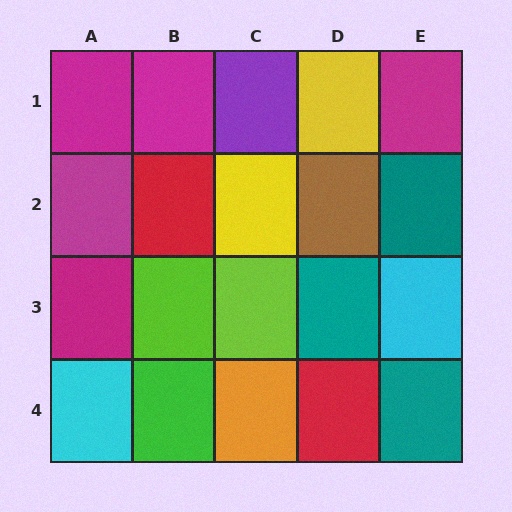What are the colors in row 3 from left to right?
Magenta, lime, lime, teal, cyan.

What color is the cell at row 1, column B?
Magenta.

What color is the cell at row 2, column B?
Red.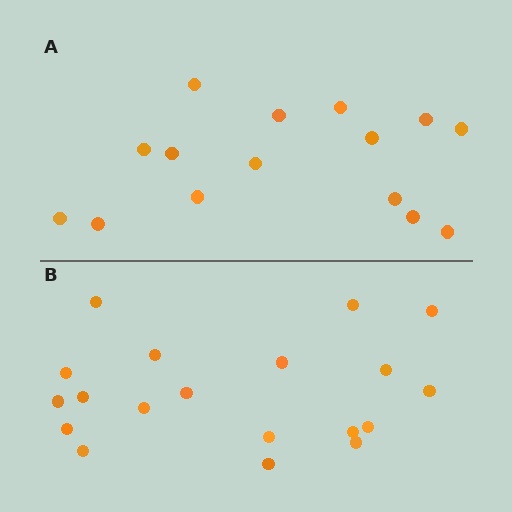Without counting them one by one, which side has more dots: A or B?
Region B (the bottom region) has more dots.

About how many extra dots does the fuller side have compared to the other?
Region B has about 4 more dots than region A.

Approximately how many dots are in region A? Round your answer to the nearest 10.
About 20 dots. (The exact count is 15, which rounds to 20.)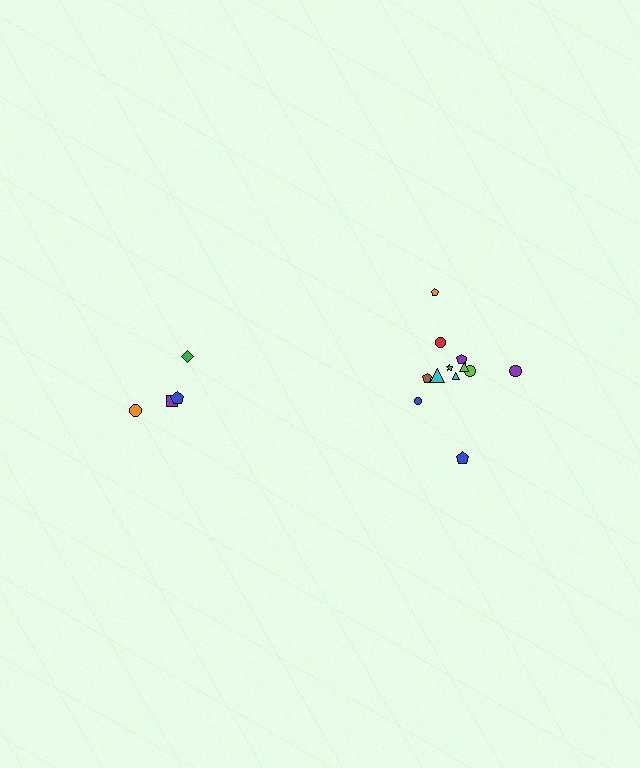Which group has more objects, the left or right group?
The right group.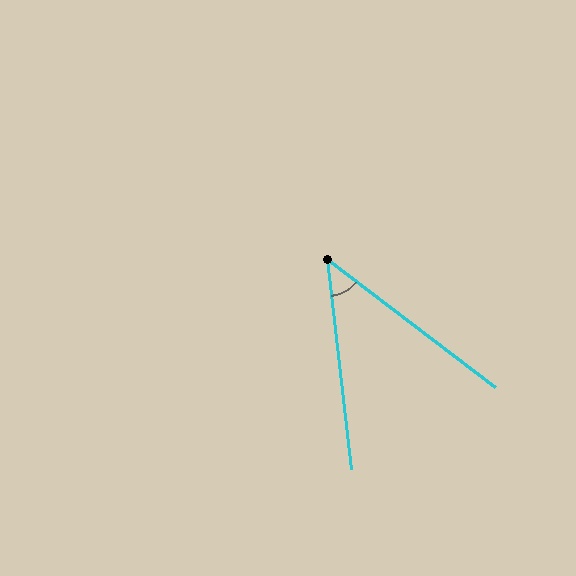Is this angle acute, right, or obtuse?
It is acute.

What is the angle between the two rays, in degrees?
Approximately 46 degrees.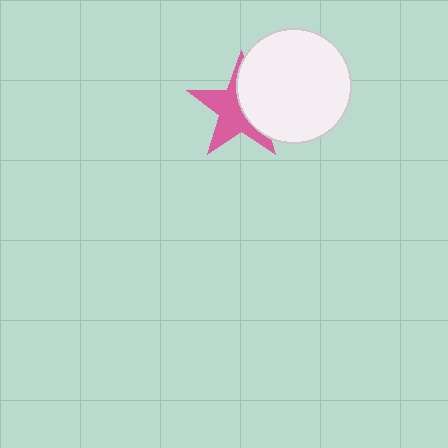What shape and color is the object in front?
The object in front is a white circle.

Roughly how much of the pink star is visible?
About half of it is visible (roughly 57%).